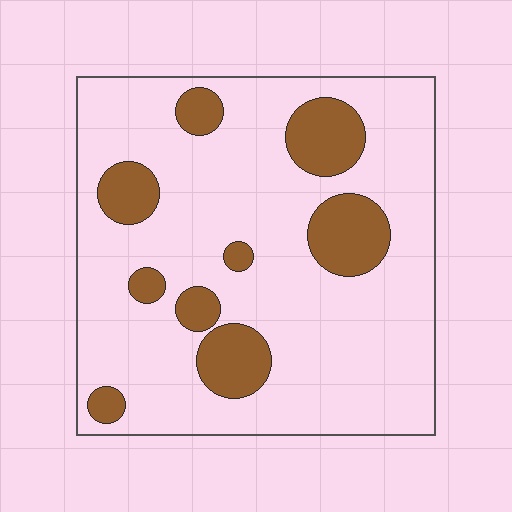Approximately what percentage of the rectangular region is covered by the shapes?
Approximately 20%.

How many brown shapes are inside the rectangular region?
9.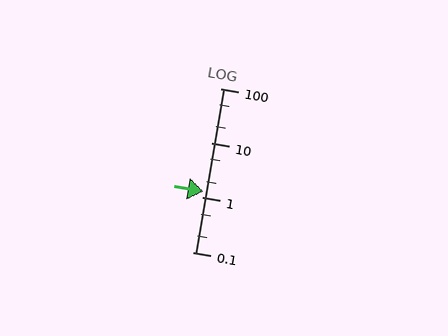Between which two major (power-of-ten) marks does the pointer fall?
The pointer is between 1 and 10.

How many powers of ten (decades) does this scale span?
The scale spans 3 decades, from 0.1 to 100.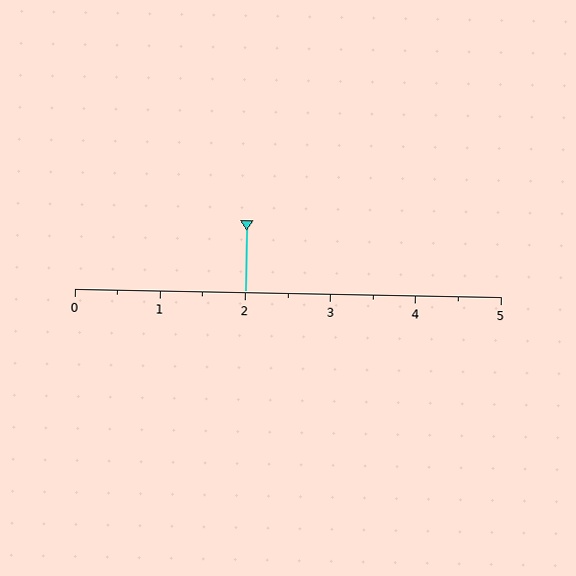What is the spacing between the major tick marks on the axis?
The major ticks are spaced 1 apart.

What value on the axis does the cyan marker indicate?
The marker indicates approximately 2.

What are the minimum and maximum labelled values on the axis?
The axis runs from 0 to 5.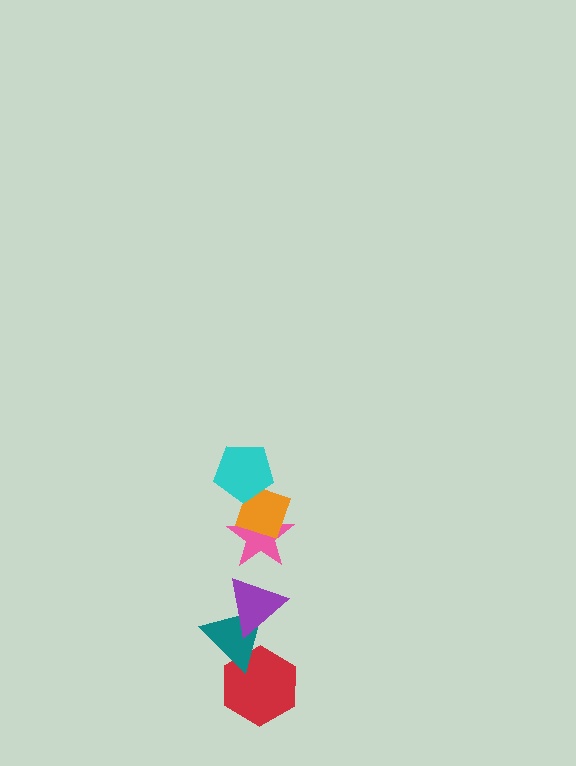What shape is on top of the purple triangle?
The pink star is on top of the purple triangle.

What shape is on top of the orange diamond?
The cyan pentagon is on top of the orange diamond.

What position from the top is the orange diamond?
The orange diamond is 2nd from the top.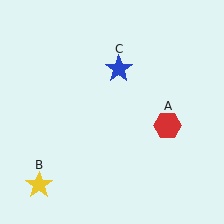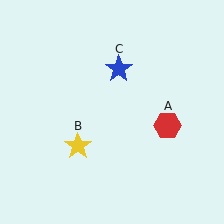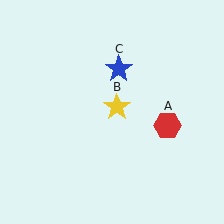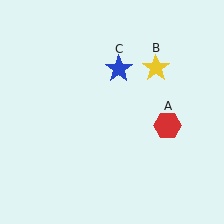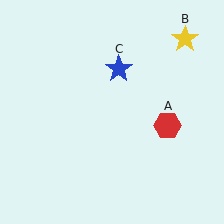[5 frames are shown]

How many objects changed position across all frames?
1 object changed position: yellow star (object B).